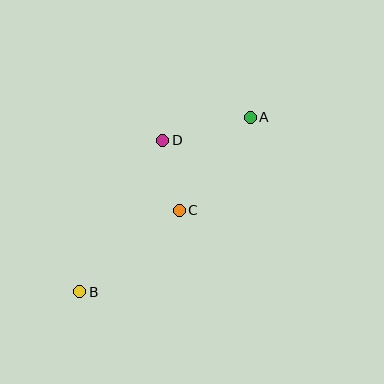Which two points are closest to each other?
Points C and D are closest to each other.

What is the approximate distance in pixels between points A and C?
The distance between A and C is approximately 117 pixels.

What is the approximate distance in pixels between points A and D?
The distance between A and D is approximately 90 pixels.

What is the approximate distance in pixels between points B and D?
The distance between B and D is approximately 173 pixels.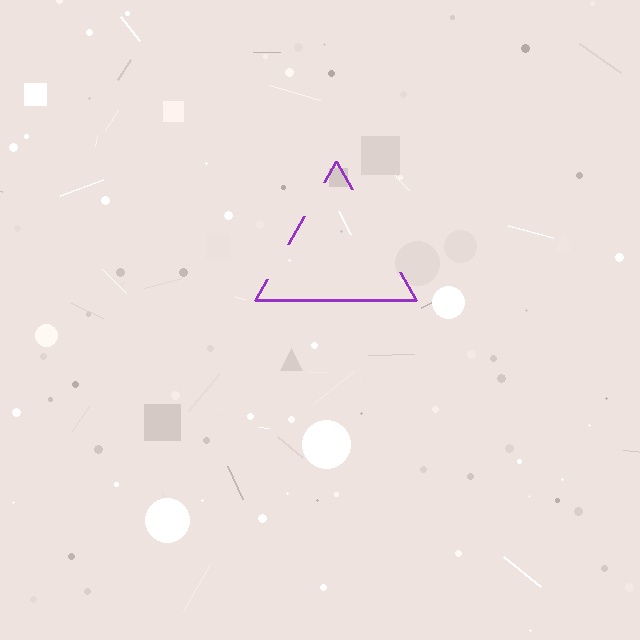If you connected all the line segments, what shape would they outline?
They would outline a triangle.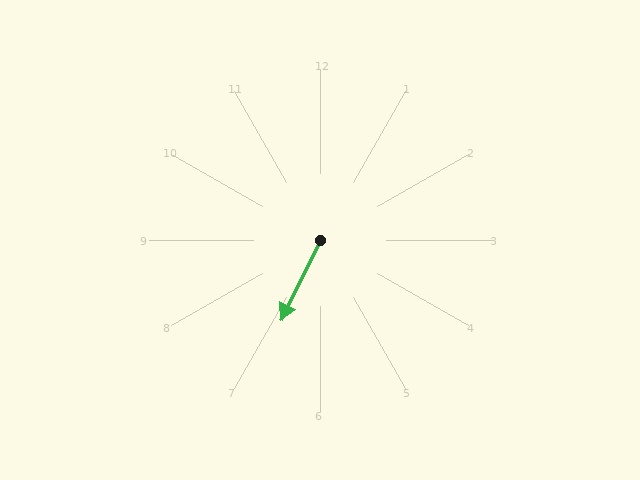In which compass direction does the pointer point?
Southwest.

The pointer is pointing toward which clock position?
Roughly 7 o'clock.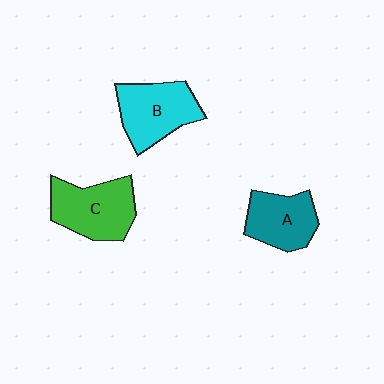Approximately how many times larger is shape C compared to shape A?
Approximately 1.2 times.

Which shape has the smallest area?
Shape A (teal).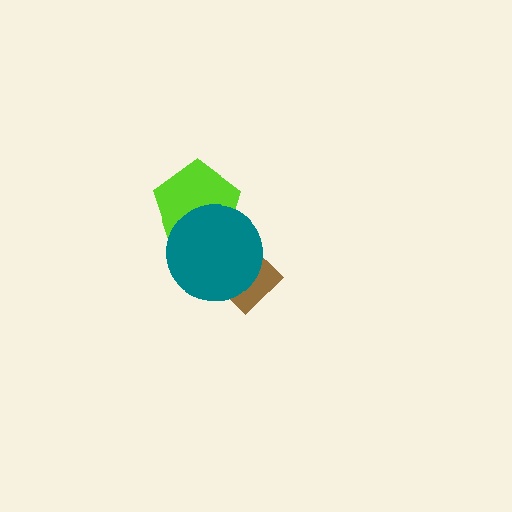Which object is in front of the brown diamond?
The teal circle is in front of the brown diamond.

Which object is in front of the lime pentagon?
The teal circle is in front of the lime pentagon.